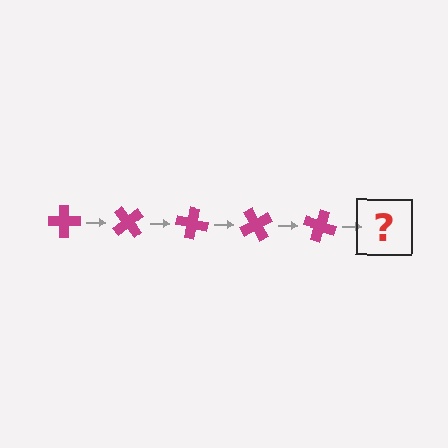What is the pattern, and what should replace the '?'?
The pattern is that the cross rotates 50 degrees each step. The '?' should be a magenta cross rotated 250 degrees.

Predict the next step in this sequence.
The next step is a magenta cross rotated 250 degrees.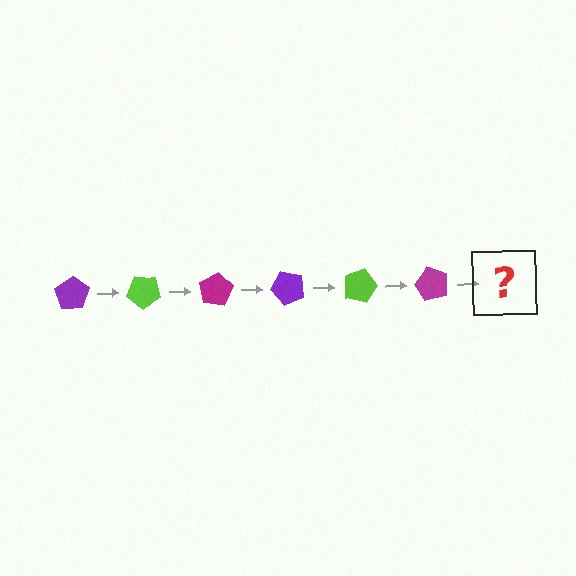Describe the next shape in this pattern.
It should be a purple pentagon, rotated 240 degrees from the start.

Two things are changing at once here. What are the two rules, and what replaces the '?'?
The two rules are that it rotates 40 degrees each step and the color cycles through purple, lime, and magenta. The '?' should be a purple pentagon, rotated 240 degrees from the start.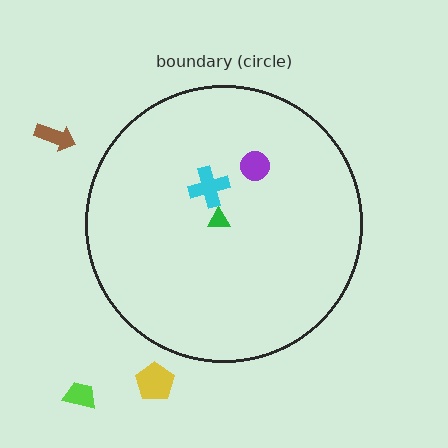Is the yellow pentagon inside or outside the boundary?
Outside.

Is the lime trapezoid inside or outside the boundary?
Outside.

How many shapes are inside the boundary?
3 inside, 3 outside.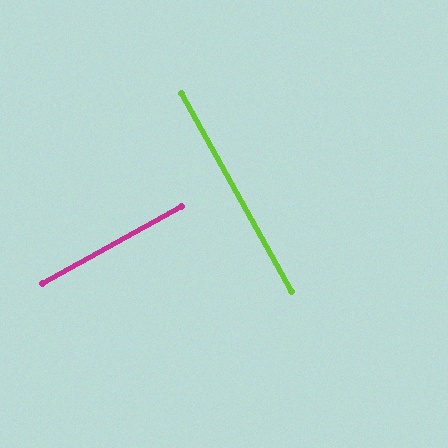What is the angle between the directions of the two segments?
Approximately 90 degrees.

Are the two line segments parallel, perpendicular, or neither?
Perpendicular — they meet at approximately 90°.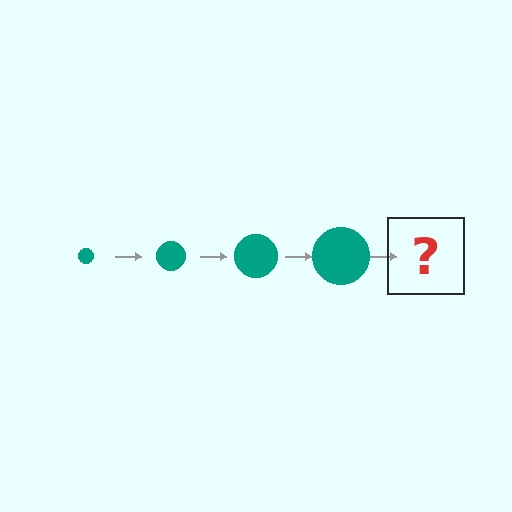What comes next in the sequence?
The next element should be a teal circle, larger than the previous one.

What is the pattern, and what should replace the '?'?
The pattern is that the circle gets progressively larger each step. The '?' should be a teal circle, larger than the previous one.